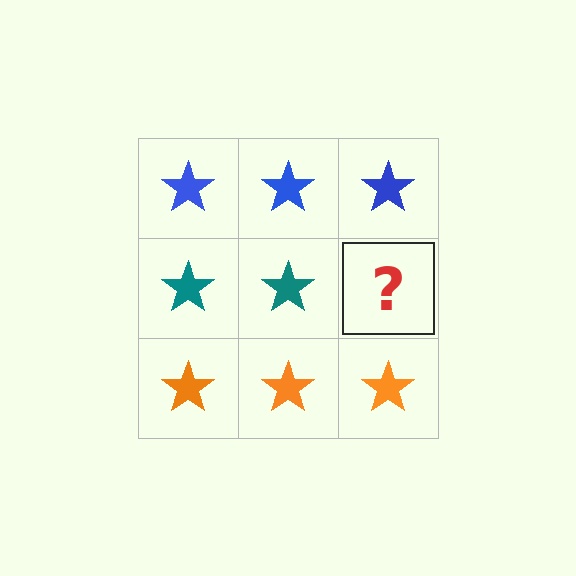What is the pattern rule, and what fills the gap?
The rule is that each row has a consistent color. The gap should be filled with a teal star.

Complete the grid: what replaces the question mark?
The question mark should be replaced with a teal star.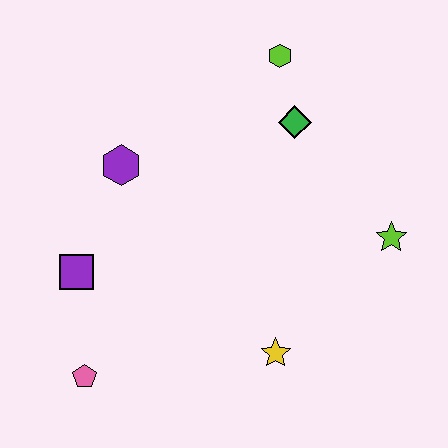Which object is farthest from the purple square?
The lime star is farthest from the purple square.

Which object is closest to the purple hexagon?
The purple square is closest to the purple hexagon.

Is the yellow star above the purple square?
No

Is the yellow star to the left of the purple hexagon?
No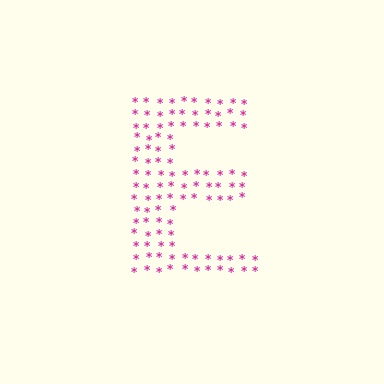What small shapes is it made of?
It is made of small asterisks.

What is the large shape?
The large shape is the letter E.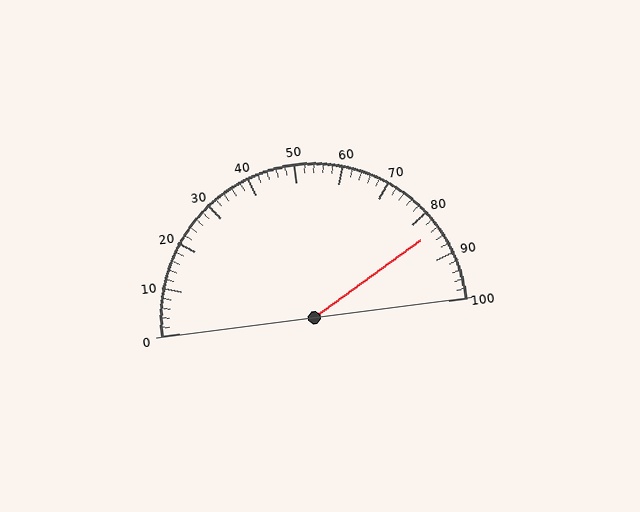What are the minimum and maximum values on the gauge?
The gauge ranges from 0 to 100.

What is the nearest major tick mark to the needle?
The nearest major tick mark is 80.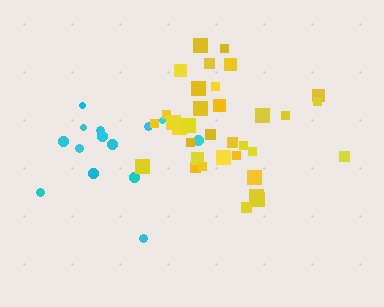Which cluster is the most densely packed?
Yellow.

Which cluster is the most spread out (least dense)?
Cyan.